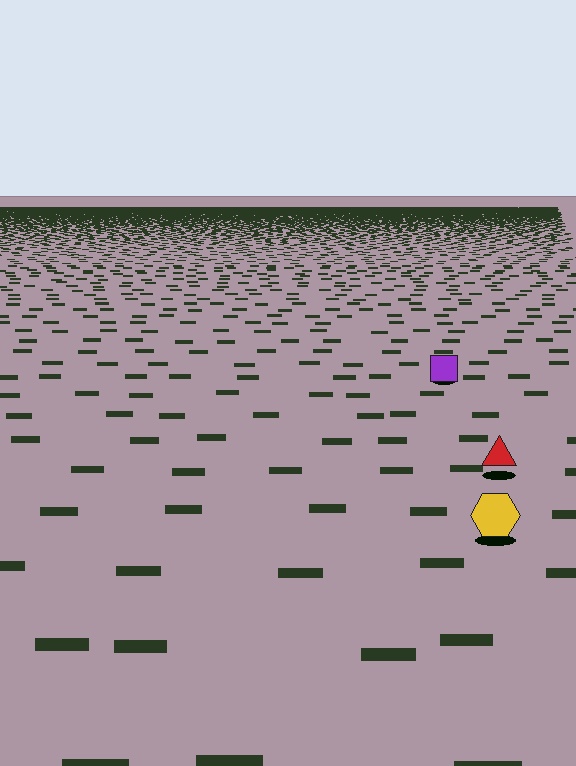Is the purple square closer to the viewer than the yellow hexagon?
No. The yellow hexagon is closer — you can tell from the texture gradient: the ground texture is coarser near it.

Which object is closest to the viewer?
The yellow hexagon is closest. The texture marks near it are larger and more spread out.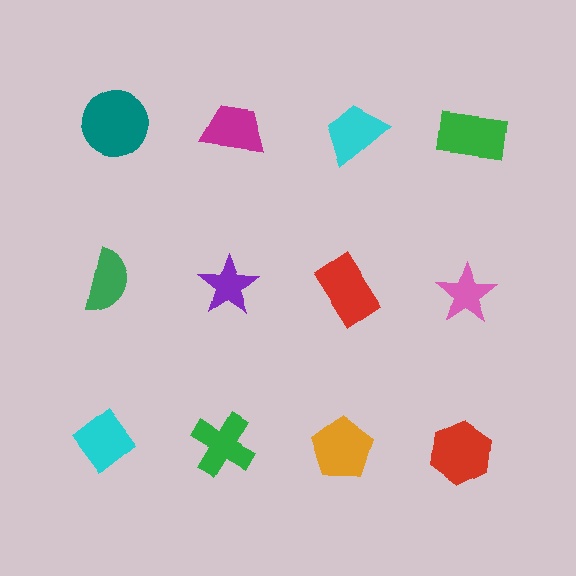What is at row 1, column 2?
A magenta trapezoid.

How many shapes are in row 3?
4 shapes.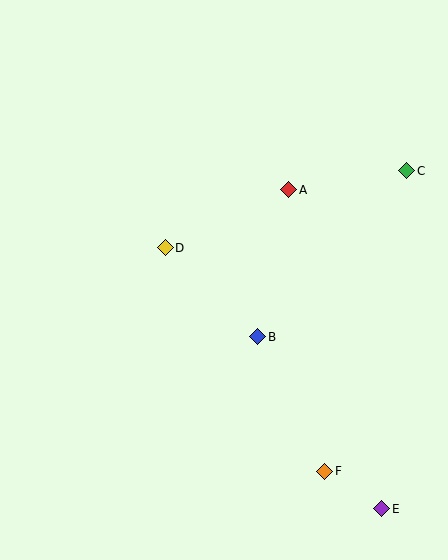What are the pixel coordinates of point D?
Point D is at (165, 248).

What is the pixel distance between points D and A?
The distance between D and A is 137 pixels.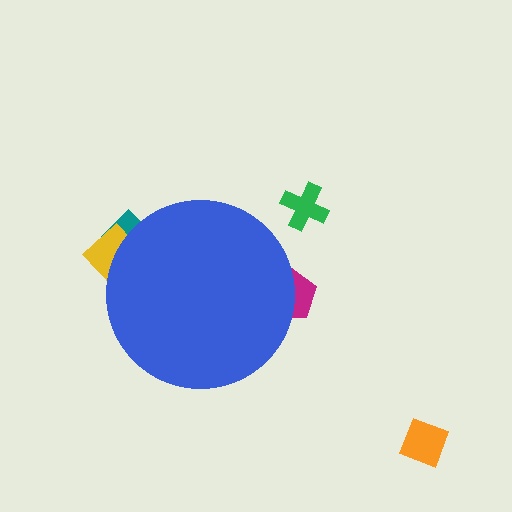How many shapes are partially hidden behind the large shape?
3 shapes are partially hidden.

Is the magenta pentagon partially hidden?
Yes, the magenta pentagon is partially hidden behind the blue circle.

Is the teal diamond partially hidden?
Yes, the teal diamond is partially hidden behind the blue circle.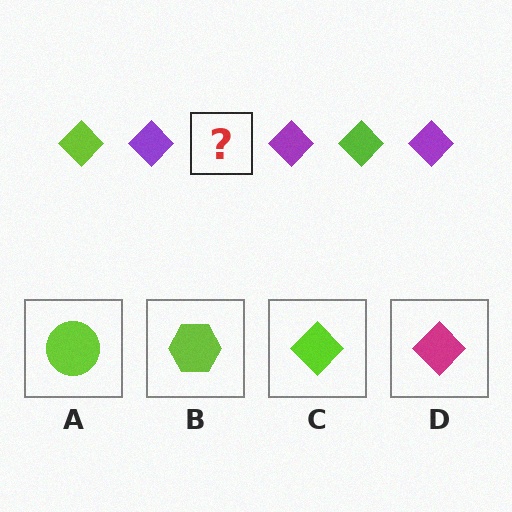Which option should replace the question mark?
Option C.